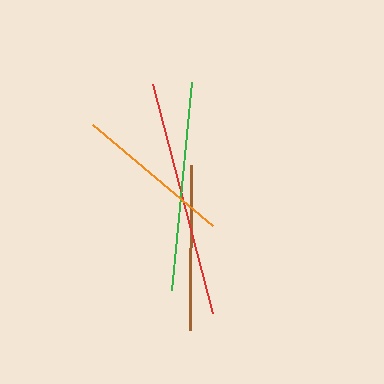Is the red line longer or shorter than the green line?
The red line is longer than the green line.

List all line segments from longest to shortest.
From longest to shortest: red, green, brown, orange.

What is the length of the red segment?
The red segment is approximately 237 pixels long.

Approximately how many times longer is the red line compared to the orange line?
The red line is approximately 1.5 times the length of the orange line.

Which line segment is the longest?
The red line is the longest at approximately 237 pixels.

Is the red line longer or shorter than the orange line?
The red line is longer than the orange line.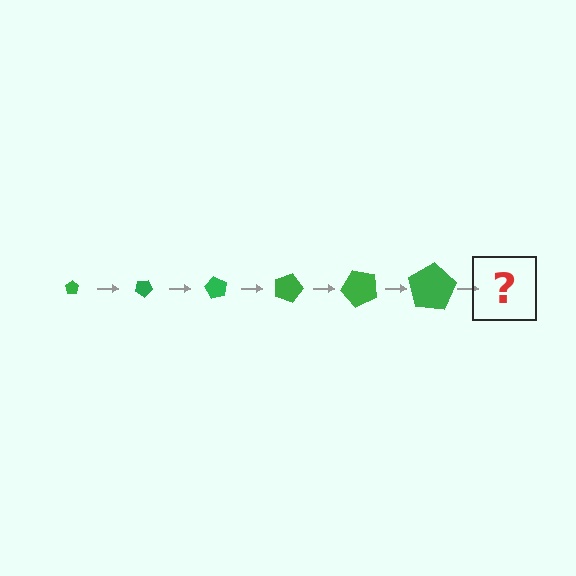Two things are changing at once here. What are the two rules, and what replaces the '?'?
The two rules are that the pentagon grows larger each step and it rotates 30 degrees each step. The '?' should be a pentagon, larger than the previous one and rotated 180 degrees from the start.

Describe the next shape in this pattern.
It should be a pentagon, larger than the previous one and rotated 180 degrees from the start.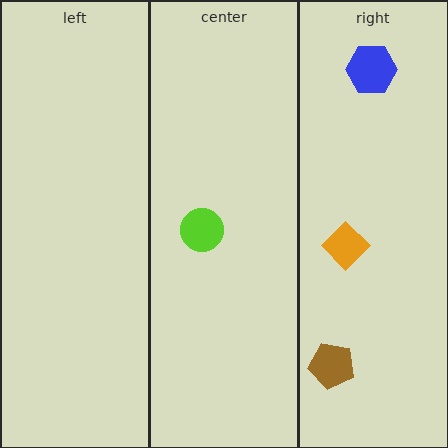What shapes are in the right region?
The brown pentagon, the blue hexagon, the orange diamond.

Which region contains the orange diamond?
The right region.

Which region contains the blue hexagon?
The right region.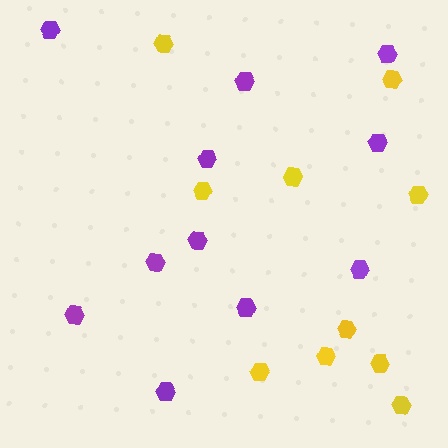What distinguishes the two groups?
There are 2 groups: one group of purple hexagons (11) and one group of yellow hexagons (10).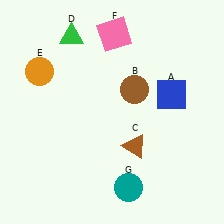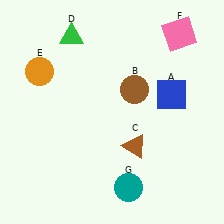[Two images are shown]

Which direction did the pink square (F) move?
The pink square (F) moved right.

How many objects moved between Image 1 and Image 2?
1 object moved between the two images.